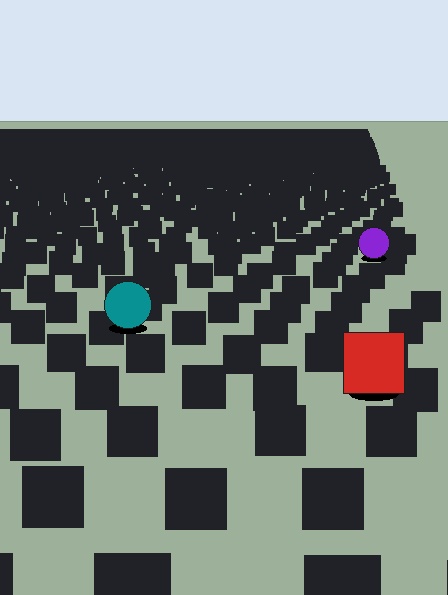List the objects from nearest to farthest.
From nearest to farthest: the red square, the teal circle, the purple circle.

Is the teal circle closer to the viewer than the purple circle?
Yes. The teal circle is closer — you can tell from the texture gradient: the ground texture is coarser near it.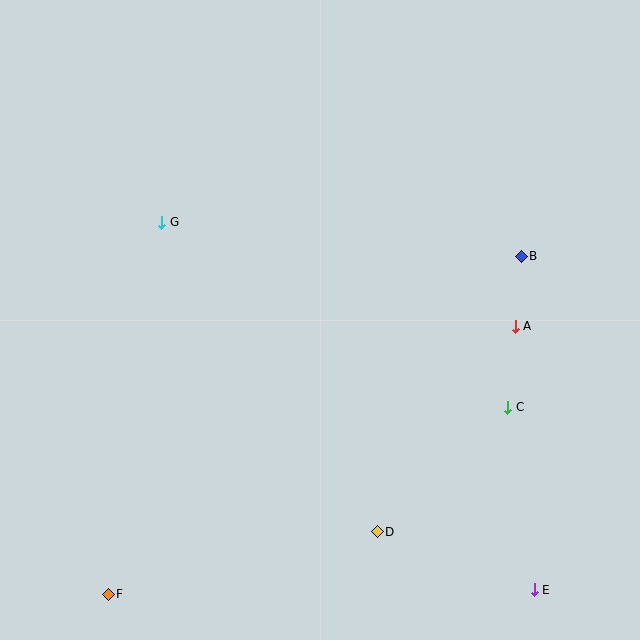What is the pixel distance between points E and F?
The distance between E and F is 426 pixels.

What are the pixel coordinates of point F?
Point F is at (108, 594).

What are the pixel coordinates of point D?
Point D is at (377, 532).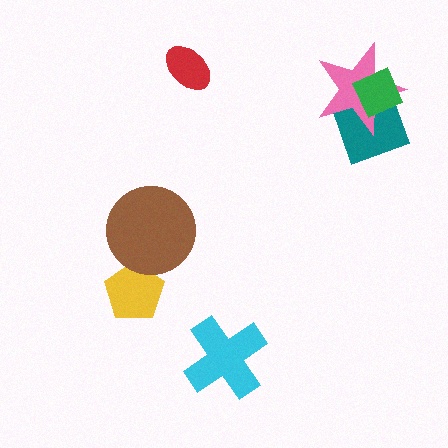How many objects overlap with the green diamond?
2 objects overlap with the green diamond.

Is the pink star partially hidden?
Yes, it is partially covered by another shape.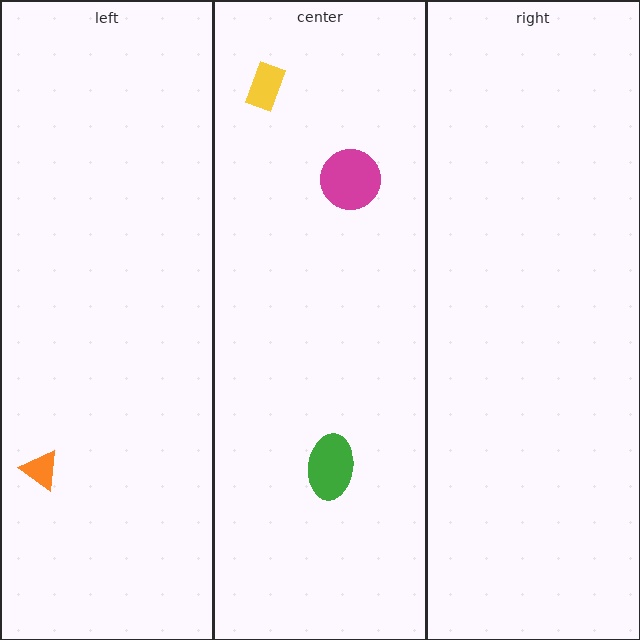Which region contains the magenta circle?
The center region.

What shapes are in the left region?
The orange triangle.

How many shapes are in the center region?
3.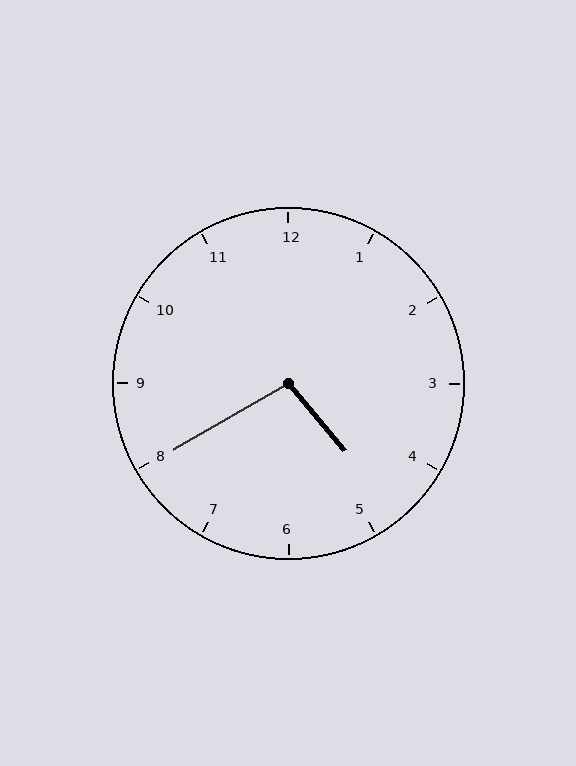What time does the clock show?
4:40.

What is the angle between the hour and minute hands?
Approximately 100 degrees.